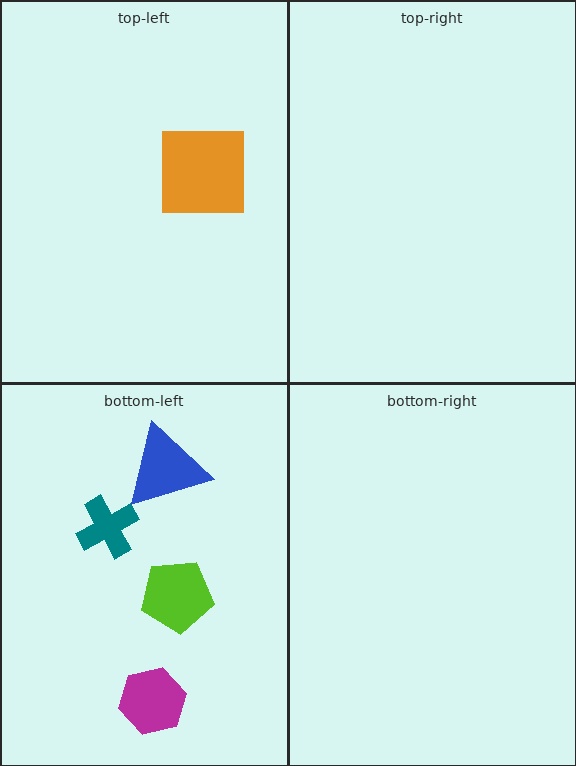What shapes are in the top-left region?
The orange square.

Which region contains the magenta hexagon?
The bottom-left region.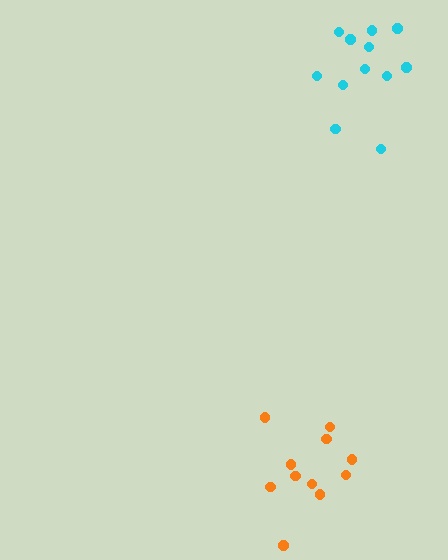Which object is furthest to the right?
The cyan cluster is rightmost.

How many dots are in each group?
Group 1: 11 dots, Group 2: 12 dots (23 total).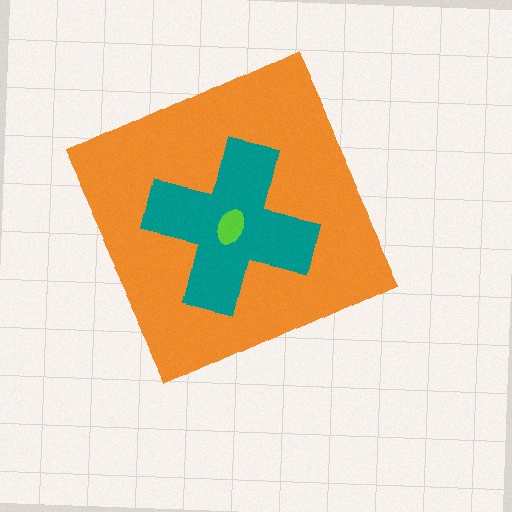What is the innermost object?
The lime ellipse.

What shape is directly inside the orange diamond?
The teal cross.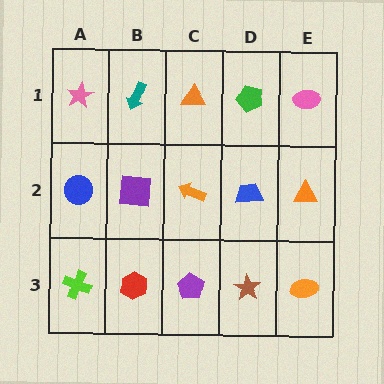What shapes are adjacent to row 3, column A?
A blue circle (row 2, column A), a red hexagon (row 3, column B).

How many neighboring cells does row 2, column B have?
4.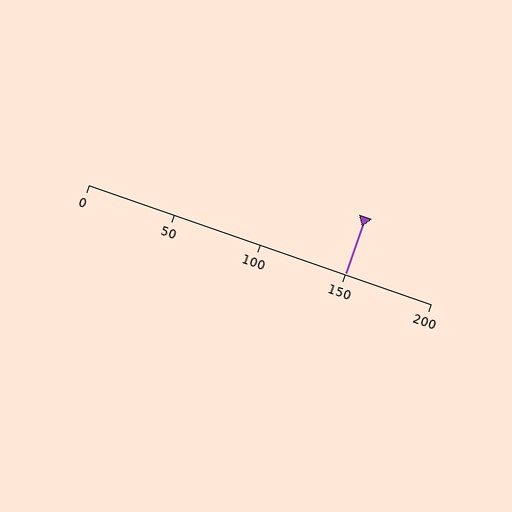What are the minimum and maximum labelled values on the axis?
The axis runs from 0 to 200.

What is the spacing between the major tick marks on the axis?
The major ticks are spaced 50 apart.